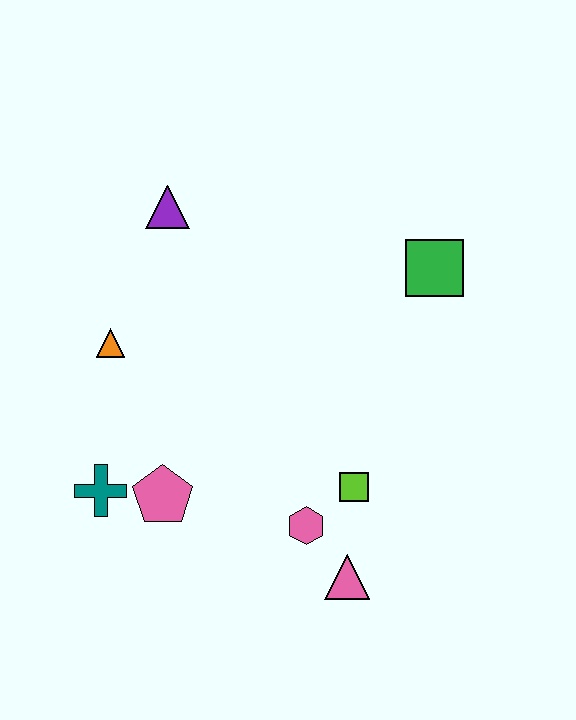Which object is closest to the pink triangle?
The pink hexagon is closest to the pink triangle.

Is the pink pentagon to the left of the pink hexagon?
Yes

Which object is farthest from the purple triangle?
The pink triangle is farthest from the purple triangle.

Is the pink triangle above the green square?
No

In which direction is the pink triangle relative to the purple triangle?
The pink triangle is below the purple triangle.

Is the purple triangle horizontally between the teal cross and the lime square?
Yes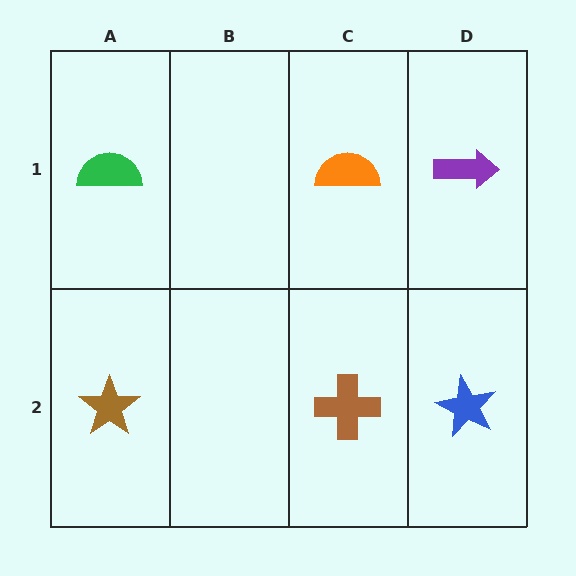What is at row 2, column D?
A blue star.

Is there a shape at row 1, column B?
No, that cell is empty.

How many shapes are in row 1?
3 shapes.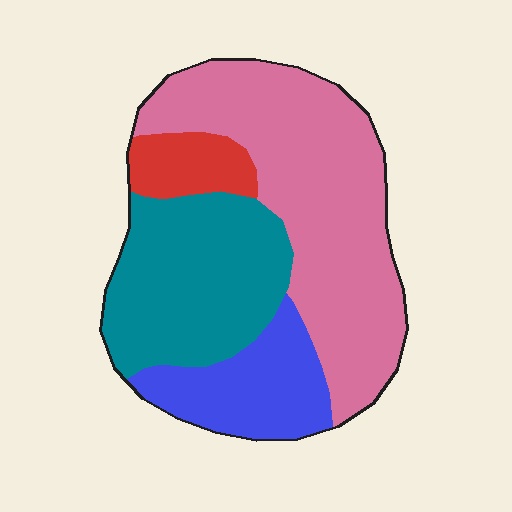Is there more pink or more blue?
Pink.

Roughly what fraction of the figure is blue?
Blue takes up about one sixth (1/6) of the figure.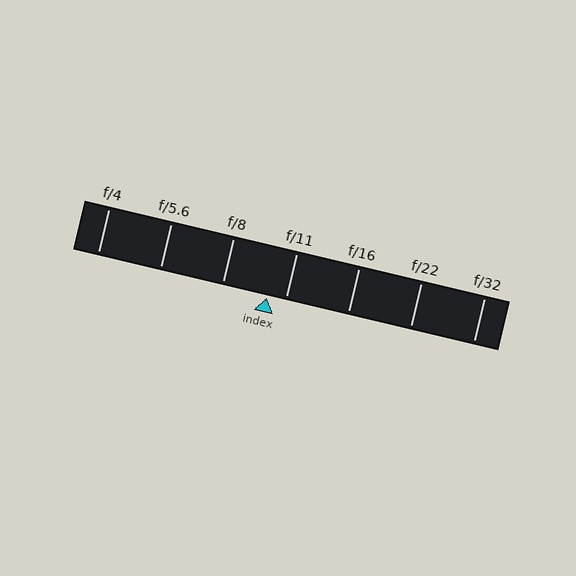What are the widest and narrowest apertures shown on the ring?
The widest aperture shown is f/4 and the narrowest is f/32.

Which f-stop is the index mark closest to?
The index mark is closest to f/11.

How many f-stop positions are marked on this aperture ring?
There are 7 f-stop positions marked.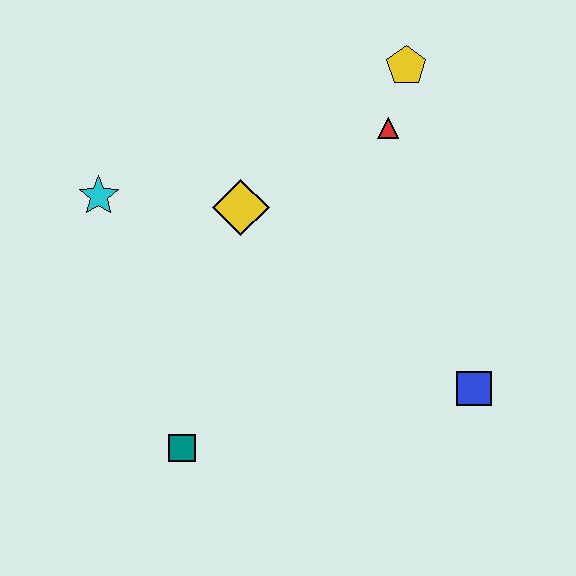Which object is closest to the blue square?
The red triangle is closest to the blue square.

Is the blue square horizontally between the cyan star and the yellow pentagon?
No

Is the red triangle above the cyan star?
Yes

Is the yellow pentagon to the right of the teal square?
Yes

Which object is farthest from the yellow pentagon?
The teal square is farthest from the yellow pentagon.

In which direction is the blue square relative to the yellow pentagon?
The blue square is below the yellow pentagon.